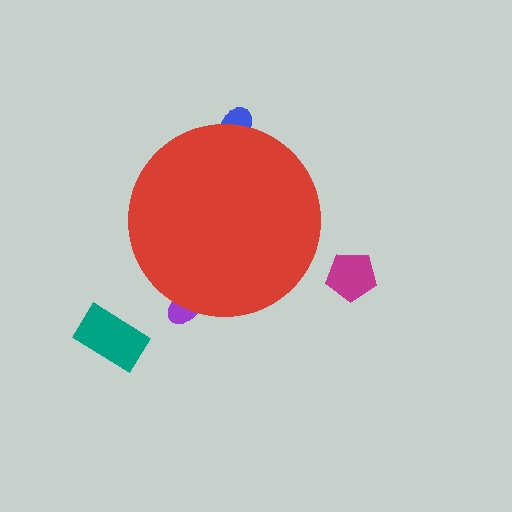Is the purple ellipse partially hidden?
Yes, the purple ellipse is partially hidden behind the red circle.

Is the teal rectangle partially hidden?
No, the teal rectangle is fully visible.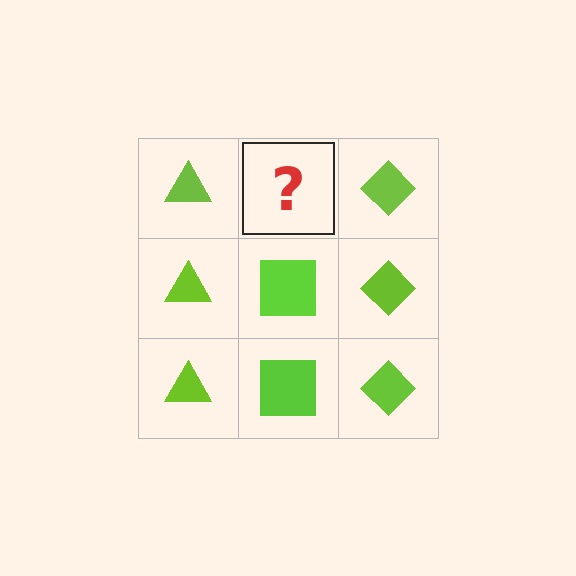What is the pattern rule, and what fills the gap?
The rule is that each column has a consistent shape. The gap should be filled with a lime square.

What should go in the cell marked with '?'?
The missing cell should contain a lime square.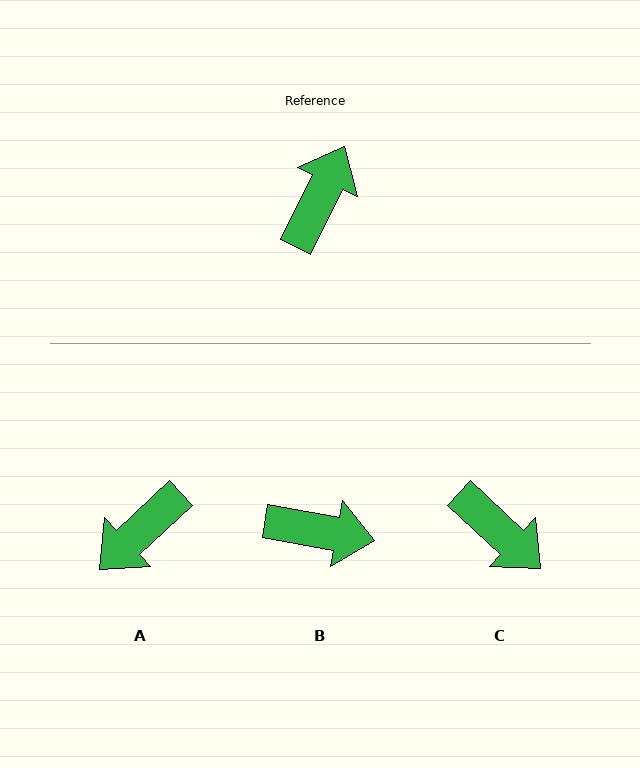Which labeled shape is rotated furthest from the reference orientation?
A, about 159 degrees away.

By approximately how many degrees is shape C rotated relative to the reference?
Approximately 107 degrees clockwise.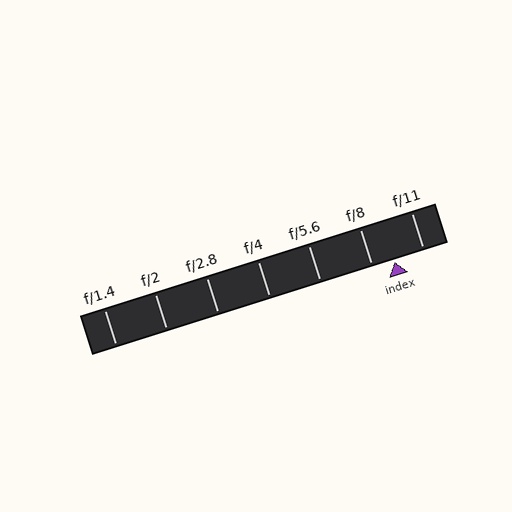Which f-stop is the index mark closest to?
The index mark is closest to f/8.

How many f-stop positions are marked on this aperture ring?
There are 7 f-stop positions marked.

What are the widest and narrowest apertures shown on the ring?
The widest aperture shown is f/1.4 and the narrowest is f/11.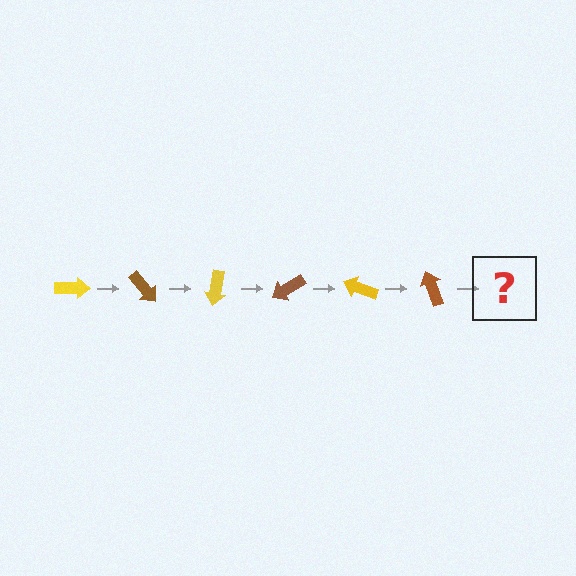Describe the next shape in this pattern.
It should be a yellow arrow, rotated 300 degrees from the start.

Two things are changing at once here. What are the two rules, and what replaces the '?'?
The two rules are that it rotates 50 degrees each step and the color cycles through yellow and brown. The '?' should be a yellow arrow, rotated 300 degrees from the start.